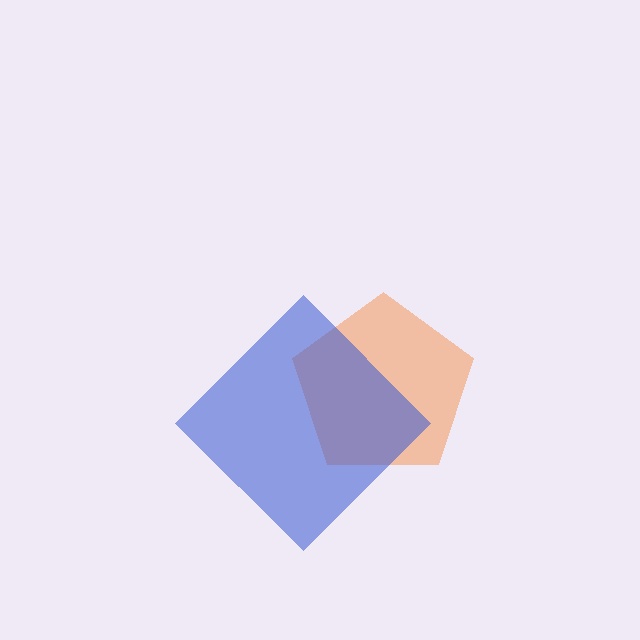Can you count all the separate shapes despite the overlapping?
Yes, there are 2 separate shapes.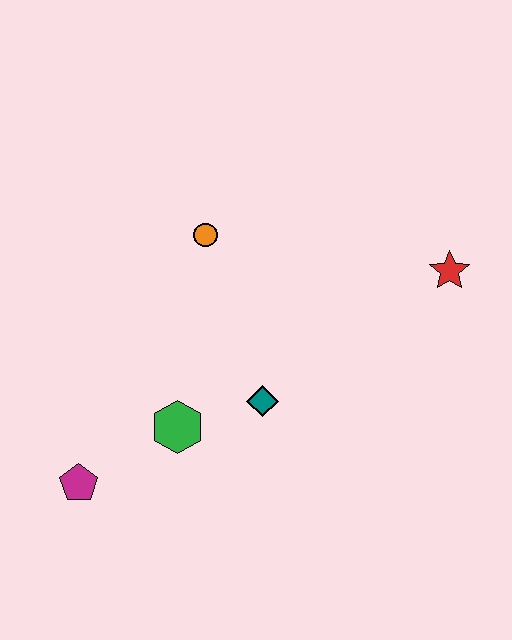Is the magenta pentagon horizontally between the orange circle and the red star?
No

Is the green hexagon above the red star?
No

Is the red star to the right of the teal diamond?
Yes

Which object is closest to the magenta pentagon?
The green hexagon is closest to the magenta pentagon.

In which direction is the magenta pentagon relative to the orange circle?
The magenta pentagon is below the orange circle.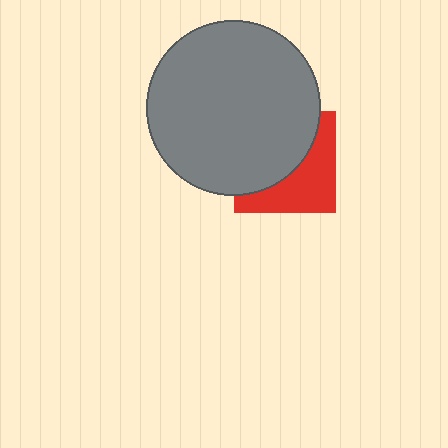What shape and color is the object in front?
The object in front is a gray circle.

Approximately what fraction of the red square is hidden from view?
Roughly 55% of the red square is hidden behind the gray circle.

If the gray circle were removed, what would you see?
You would see the complete red square.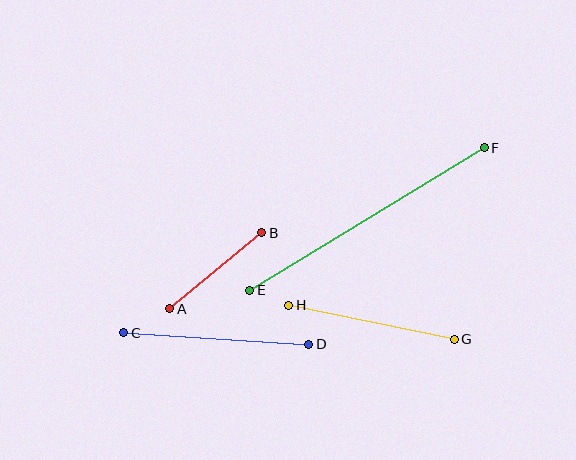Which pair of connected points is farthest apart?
Points E and F are farthest apart.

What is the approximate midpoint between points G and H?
The midpoint is at approximately (372, 322) pixels.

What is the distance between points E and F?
The distance is approximately 274 pixels.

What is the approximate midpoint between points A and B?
The midpoint is at approximately (216, 271) pixels.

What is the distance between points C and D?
The distance is approximately 185 pixels.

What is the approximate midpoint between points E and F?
The midpoint is at approximately (367, 219) pixels.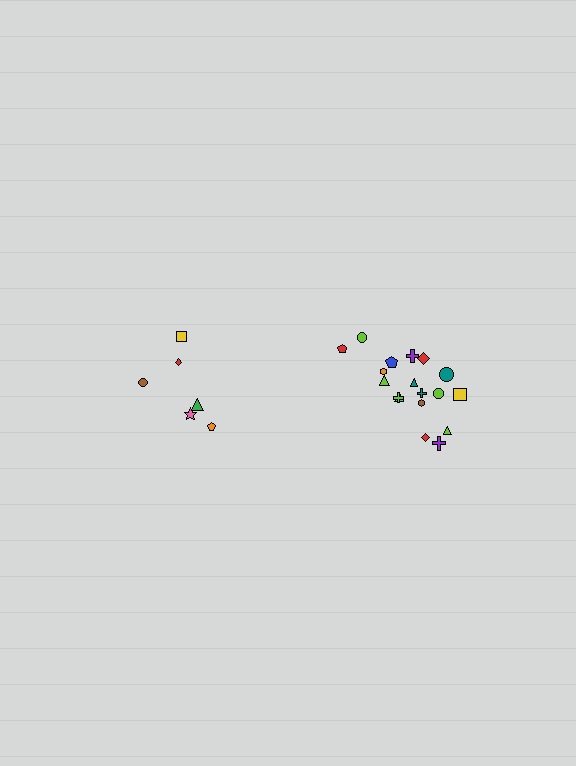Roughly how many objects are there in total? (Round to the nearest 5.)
Roughly 25 objects in total.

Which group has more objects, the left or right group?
The right group.